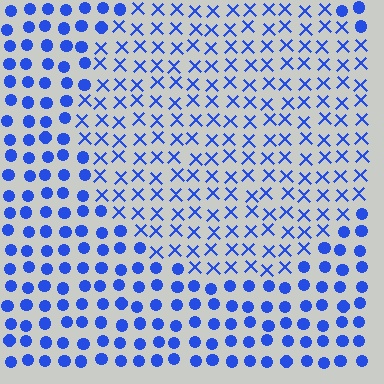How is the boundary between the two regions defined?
The boundary is defined by a change in element shape: X marks inside vs. circles outside. All elements share the same color and spacing.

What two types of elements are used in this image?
The image uses X marks inside the circle region and circles outside it.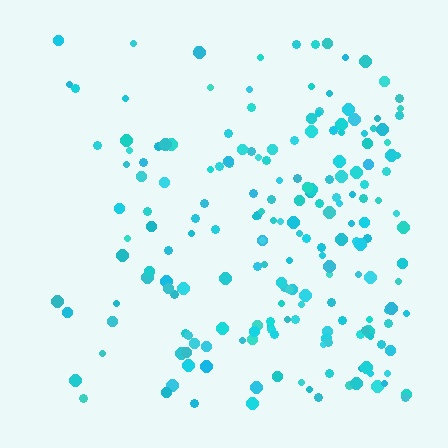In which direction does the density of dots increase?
From left to right, with the right side densest.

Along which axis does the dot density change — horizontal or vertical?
Horizontal.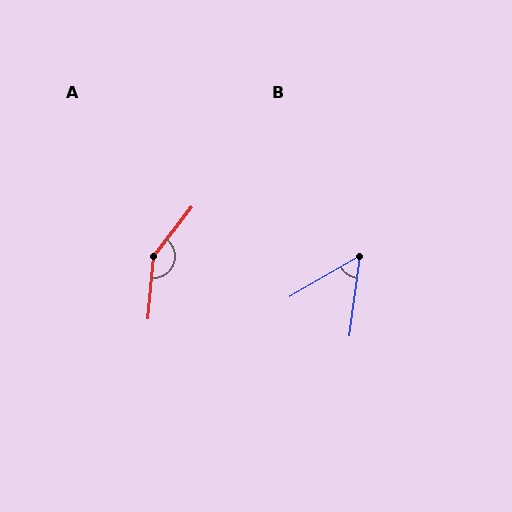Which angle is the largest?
A, at approximately 147 degrees.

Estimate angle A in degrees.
Approximately 147 degrees.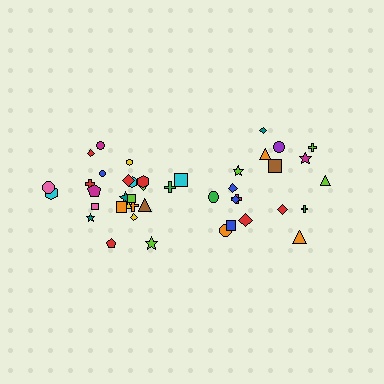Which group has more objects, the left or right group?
The left group.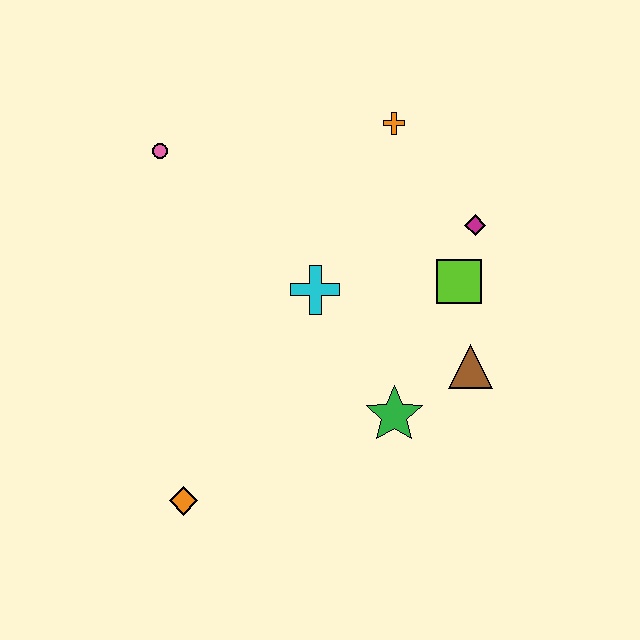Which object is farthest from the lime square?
The orange diamond is farthest from the lime square.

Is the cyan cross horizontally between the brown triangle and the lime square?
No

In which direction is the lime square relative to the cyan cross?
The lime square is to the right of the cyan cross.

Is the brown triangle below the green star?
No